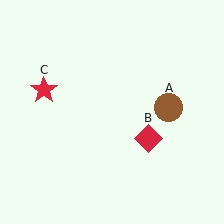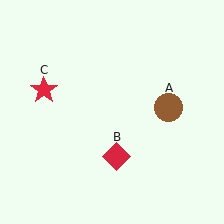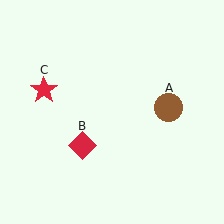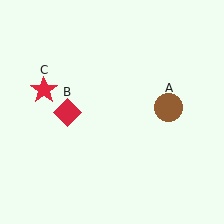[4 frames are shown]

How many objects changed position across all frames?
1 object changed position: red diamond (object B).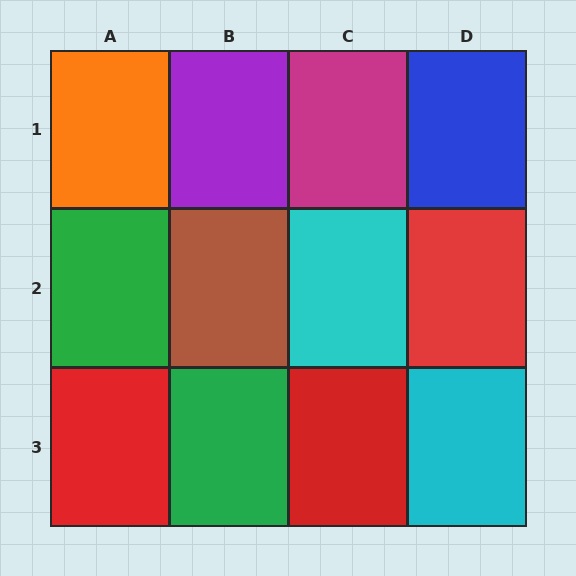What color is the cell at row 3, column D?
Cyan.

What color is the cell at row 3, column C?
Red.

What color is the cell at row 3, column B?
Green.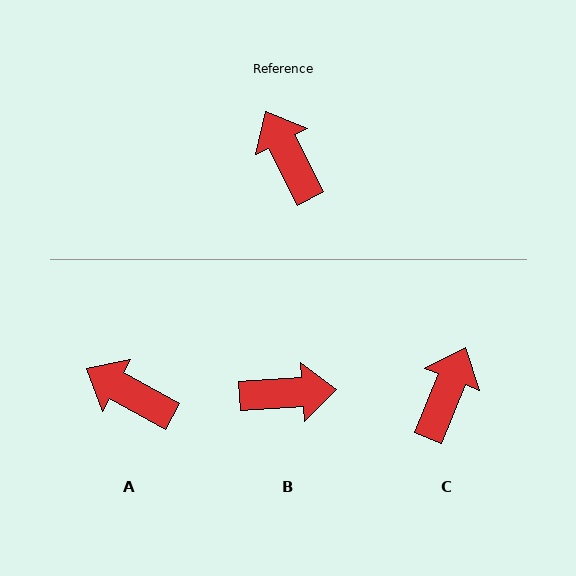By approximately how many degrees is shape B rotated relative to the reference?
Approximately 113 degrees clockwise.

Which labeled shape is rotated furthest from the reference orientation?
B, about 113 degrees away.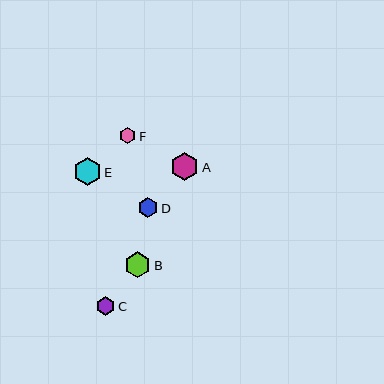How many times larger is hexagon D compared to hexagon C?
Hexagon D is approximately 1.1 times the size of hexagon C.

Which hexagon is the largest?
Hexagon E is the largest with a size of approximately 28 pixels.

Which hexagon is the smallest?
Hexagon F is the smallest with a size of approximately 16 pixels.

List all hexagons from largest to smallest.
From largest to smallest: E, A, B, D, C, F.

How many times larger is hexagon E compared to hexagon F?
Hexagon E is approximately 1.7 times the size of hexagon F.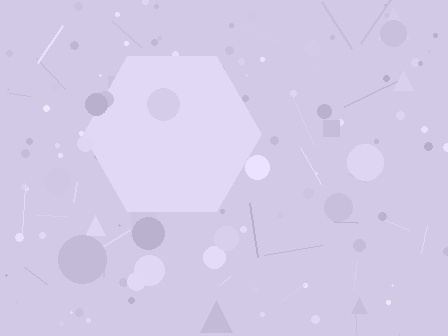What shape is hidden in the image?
A hexagon is hidden in the image.